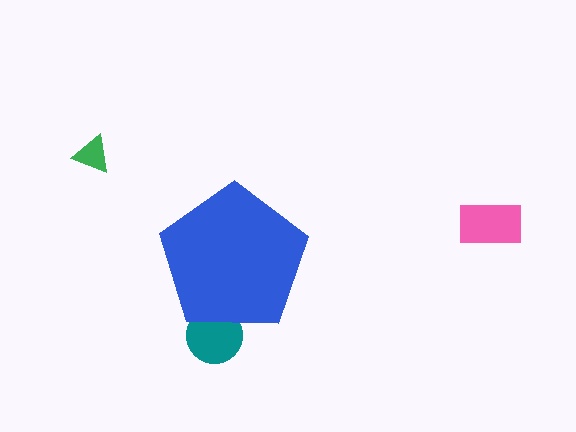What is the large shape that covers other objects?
A blue pentagon.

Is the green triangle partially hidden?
No, the green triangle is fully visible.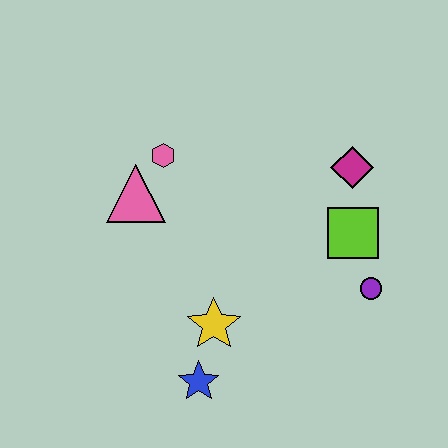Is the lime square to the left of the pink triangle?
No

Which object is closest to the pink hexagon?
The pink triangle is closest to the pink hexagon.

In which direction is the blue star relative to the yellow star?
The blue star is below the yellow star.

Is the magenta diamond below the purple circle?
No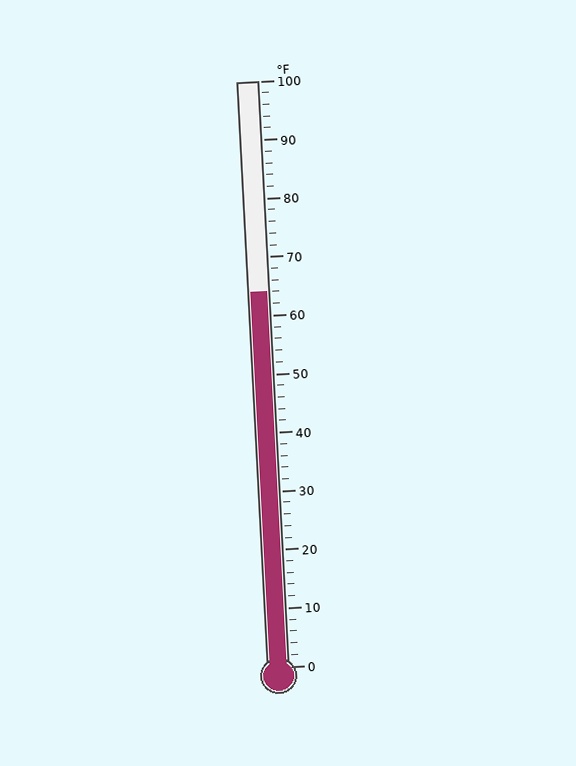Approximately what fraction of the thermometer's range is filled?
The thermometer is filled to approximately 65% of its range.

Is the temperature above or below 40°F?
The temperature is above 40°F.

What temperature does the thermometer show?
The thermometer shows approximately 64°F.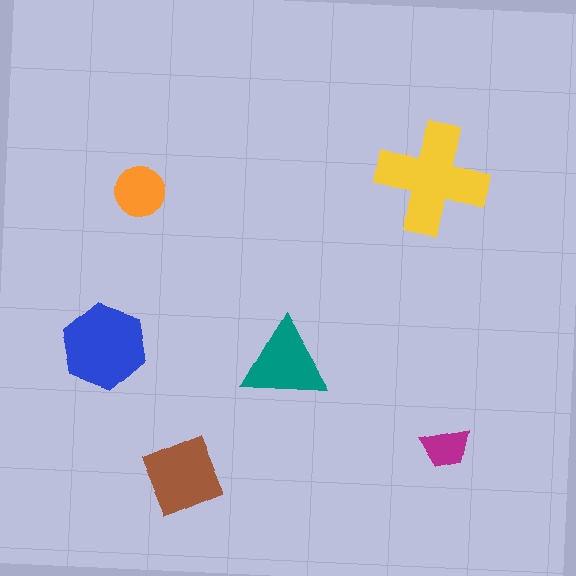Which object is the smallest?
The magenta trapezoid.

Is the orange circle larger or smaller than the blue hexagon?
Smaller.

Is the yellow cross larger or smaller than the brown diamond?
Larger.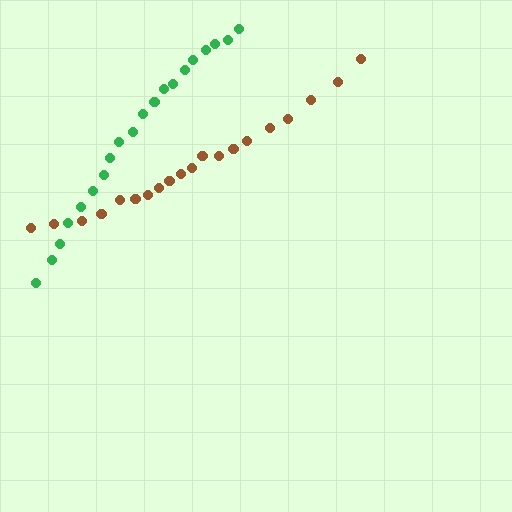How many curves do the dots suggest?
There are 2 distinct paths.